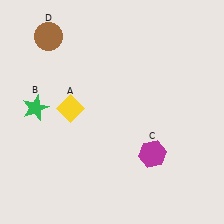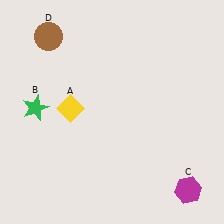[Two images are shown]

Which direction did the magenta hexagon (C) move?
The magenta hexagon (C) moved down.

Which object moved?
The magenta hexagon (C) moved down.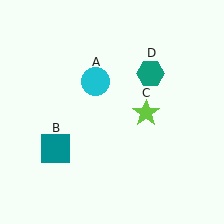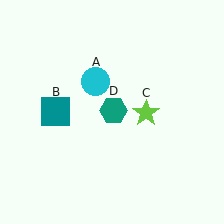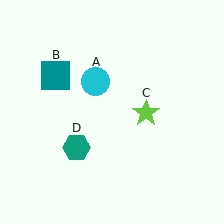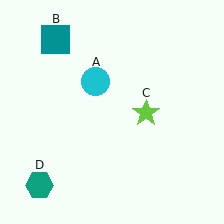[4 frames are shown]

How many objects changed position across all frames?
2 objects changed position: teal square (object B), teal hexagon (object D).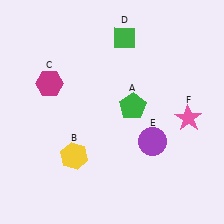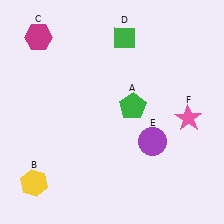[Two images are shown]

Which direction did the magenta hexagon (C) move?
The magenta hexagon (C) moved up.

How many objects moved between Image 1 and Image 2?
2 objects moved between the two images.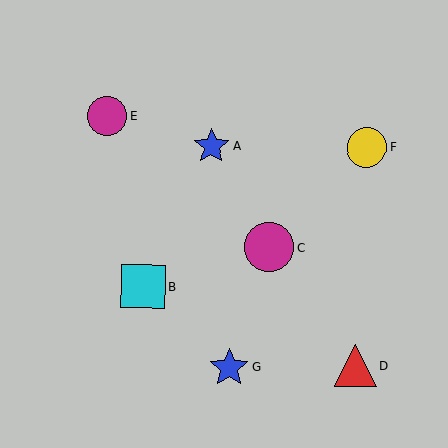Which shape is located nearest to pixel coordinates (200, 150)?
The blue star (labeled A) at (211, 146) is nearest to that location.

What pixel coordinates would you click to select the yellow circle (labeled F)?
Click at (367, 147) to select the yellow circle F.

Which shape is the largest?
The magenta circle (labeled C) is the largest.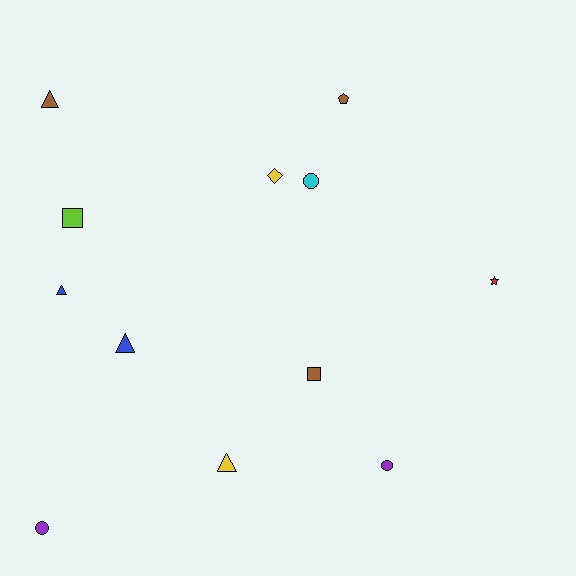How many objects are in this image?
There are 12 objects.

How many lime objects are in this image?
There is 1 lime object.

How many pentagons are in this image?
There is 1 pentagon.